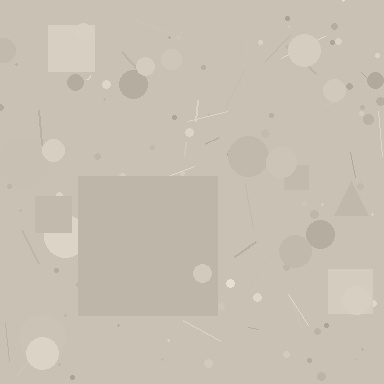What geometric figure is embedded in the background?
A square is embedded in the background.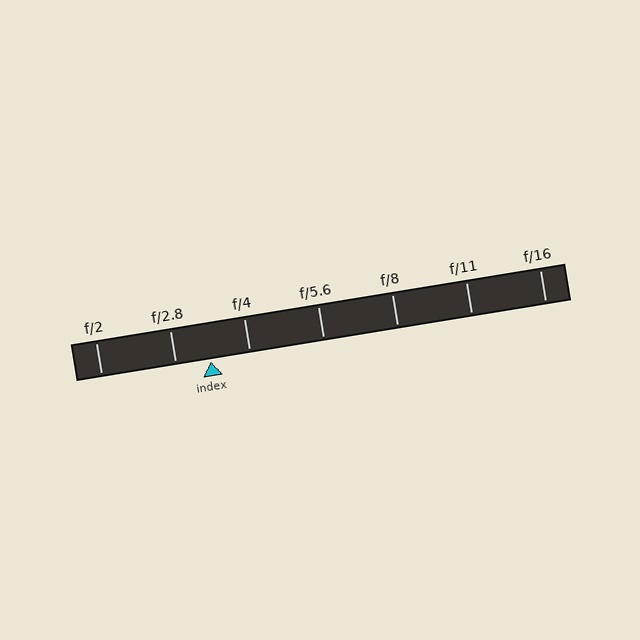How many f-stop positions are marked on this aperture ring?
There are 7 f-stop positions marked.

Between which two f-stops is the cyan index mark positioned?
The index mark is between f/2.8 and f/4.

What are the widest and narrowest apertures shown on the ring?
The widest aperture shown is f/2 and the narrowest is f/16.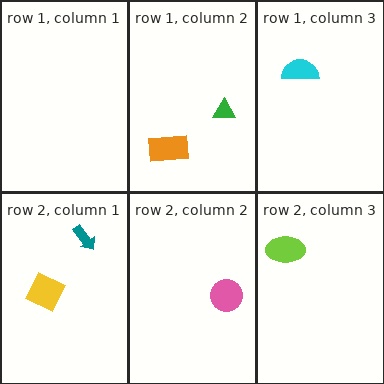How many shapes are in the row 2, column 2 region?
1.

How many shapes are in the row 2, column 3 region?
1.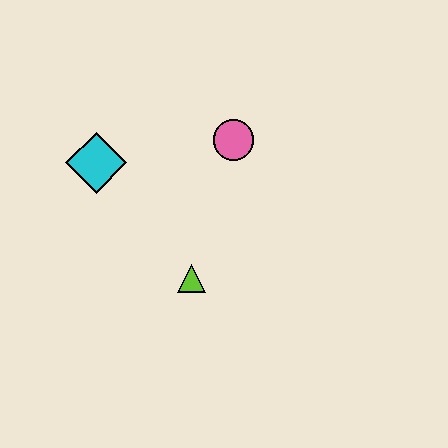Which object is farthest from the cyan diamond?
The lime triangle is farthest from the cyan diamond.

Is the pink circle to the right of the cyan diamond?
Yes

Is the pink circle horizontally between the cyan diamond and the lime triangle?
No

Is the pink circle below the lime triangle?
No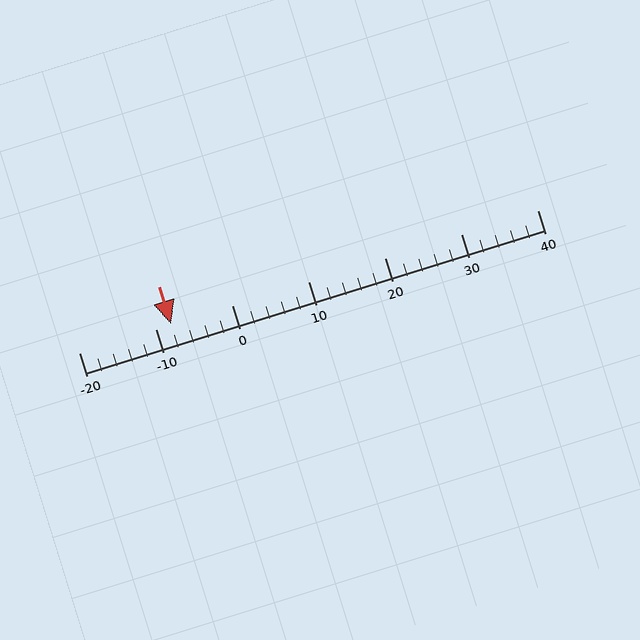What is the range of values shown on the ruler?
The ruler shows values from -20 to 40.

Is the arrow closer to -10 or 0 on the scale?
The arrow is closer to -10.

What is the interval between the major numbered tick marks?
The major tick marks are spaced 10 units apart.